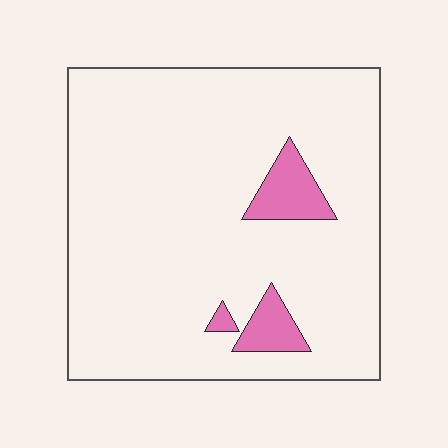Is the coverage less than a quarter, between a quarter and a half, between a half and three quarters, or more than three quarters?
Less than a quarter.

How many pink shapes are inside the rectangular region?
3.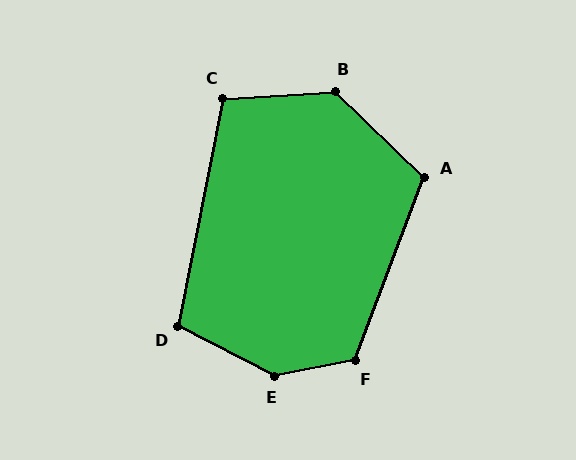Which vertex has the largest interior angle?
E, at approximately 142 degrees.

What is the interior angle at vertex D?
Approximately 106 degrees (obtuse).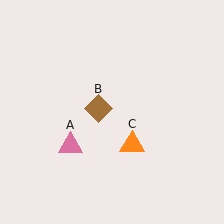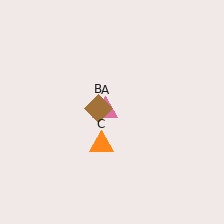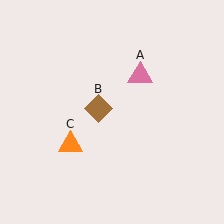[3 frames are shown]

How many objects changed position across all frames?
2 objects changed position: pink triangle (object A), orange triangle (object C).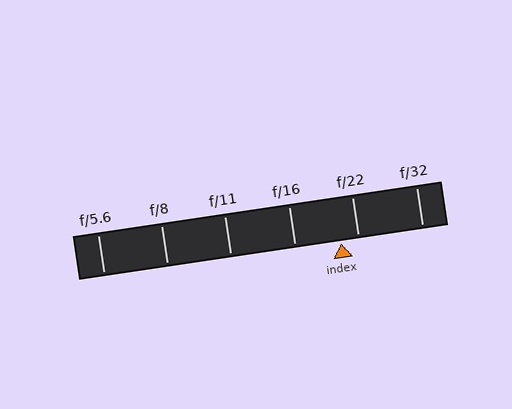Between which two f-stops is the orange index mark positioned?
The index mark is between f/16 and f/22.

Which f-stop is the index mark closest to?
The index mark is closest to f/22.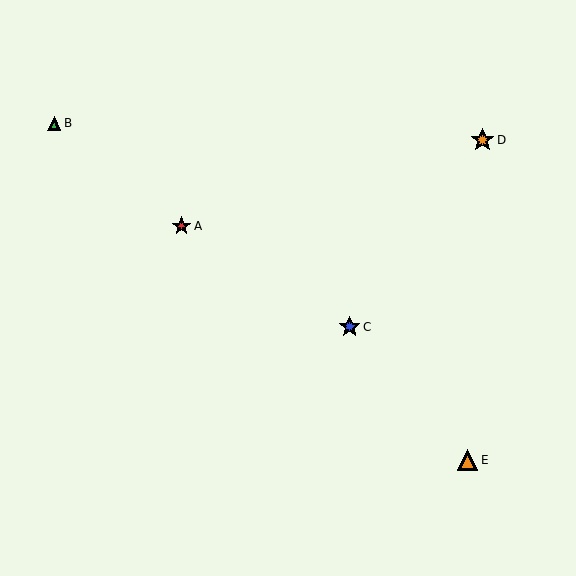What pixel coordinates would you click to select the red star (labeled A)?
Click at (182, 226) to select the red star A.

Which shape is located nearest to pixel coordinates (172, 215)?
The red star (labeled A) at (182, 226) is nearest to that location.